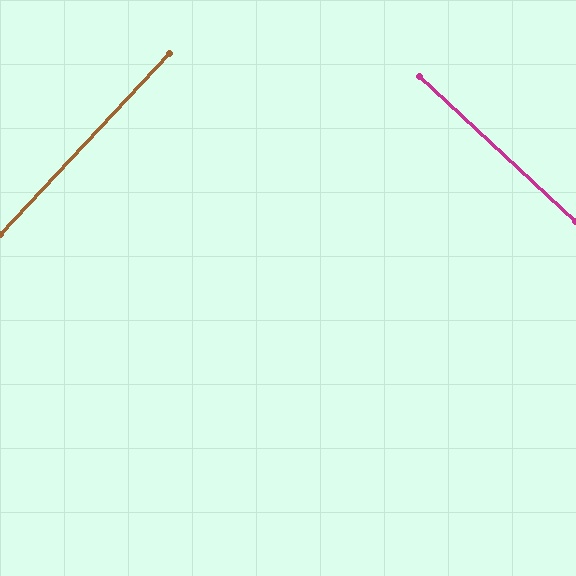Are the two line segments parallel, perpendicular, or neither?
Perpendicular — they meet at approximately 90°.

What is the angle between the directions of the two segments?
Approximately 90 degrees.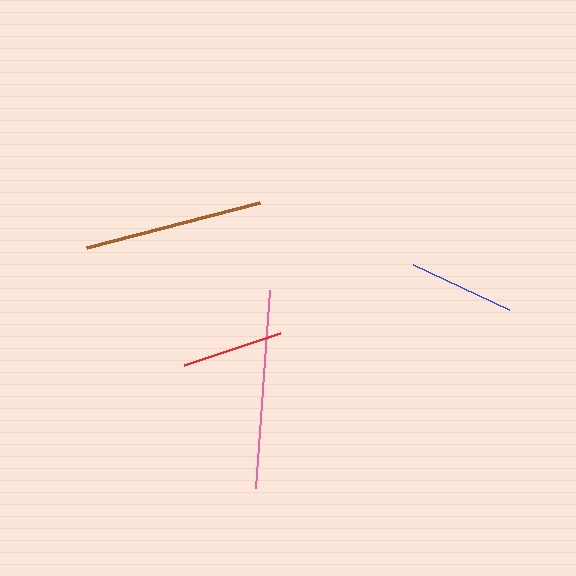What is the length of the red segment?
The red segment is approximately 102 pixels long.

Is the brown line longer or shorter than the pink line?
The pink line is longer than the brown line.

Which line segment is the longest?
The pink line is the longest at approximately 198 pixels.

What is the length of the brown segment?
The brown segment is approximately 179 pixels long.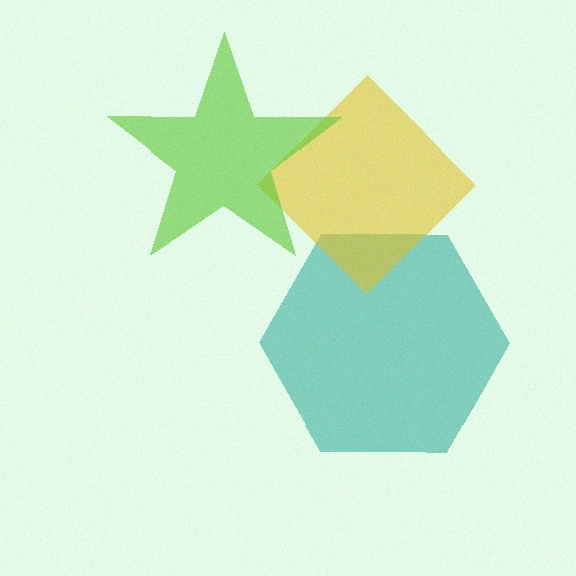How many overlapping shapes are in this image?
There are 3 overlapping shapes in the image.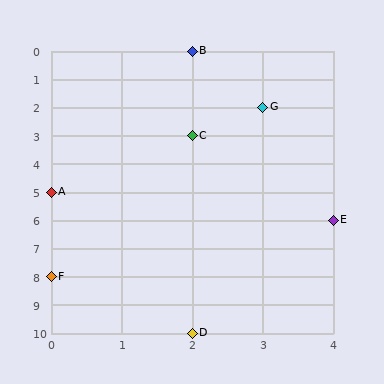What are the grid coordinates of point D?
Point D is at grid coordinates (2, 10).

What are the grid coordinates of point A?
Point A is at grid coordinates (0, 5).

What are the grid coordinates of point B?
Point B is at grid coordinates (2, 0).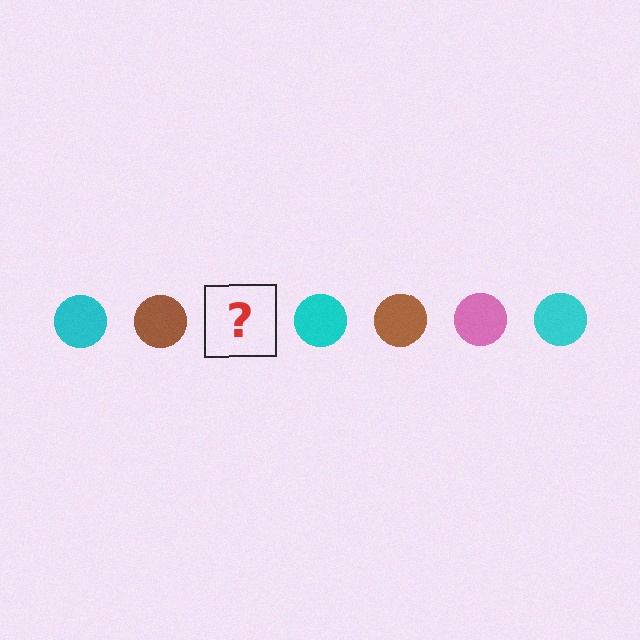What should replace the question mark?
The question mark should be replaced with a pink circle.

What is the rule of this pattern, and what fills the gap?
The rule is that the pattern cycles through cyan, brown, pink circles. The gap should be filled with a pink circle.